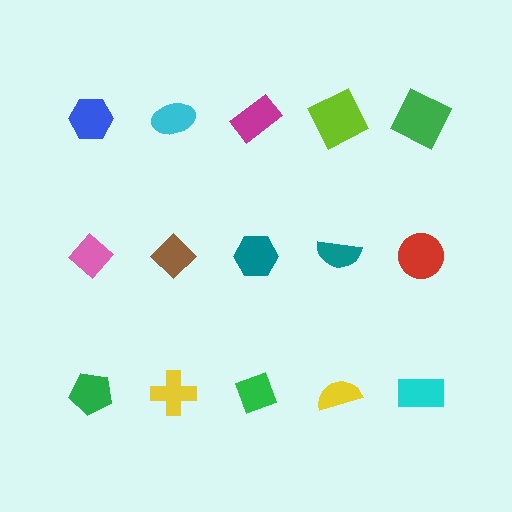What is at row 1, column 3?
A magenta rectangle.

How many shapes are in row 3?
5 shapes.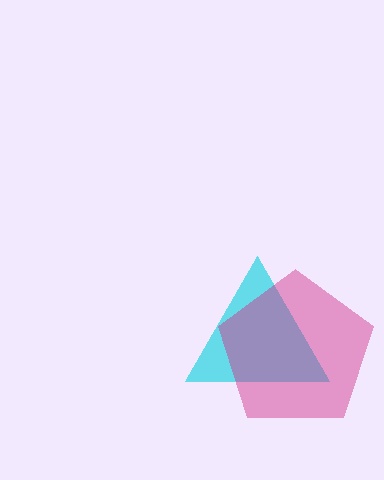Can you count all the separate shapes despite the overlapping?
Yes, there are 2 separate shapes.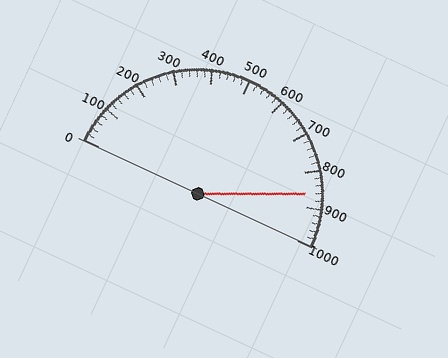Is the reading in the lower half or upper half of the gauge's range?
The reading is in the upper half of the range (0 to 1000).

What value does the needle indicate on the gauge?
The needle indicates approximately 860.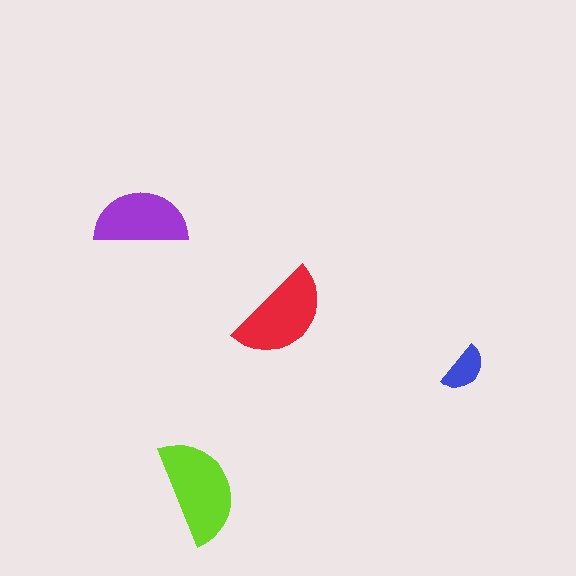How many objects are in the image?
There are 4 objects in the image.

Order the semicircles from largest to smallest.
the lime one, the red one, the purple one, the blue one.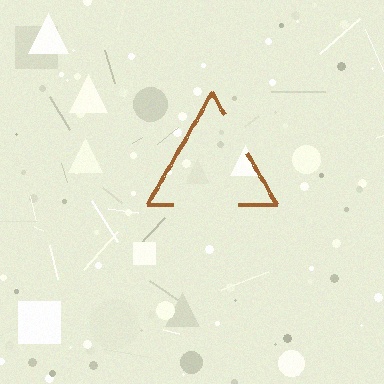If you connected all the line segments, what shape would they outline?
They would outline a triangle.